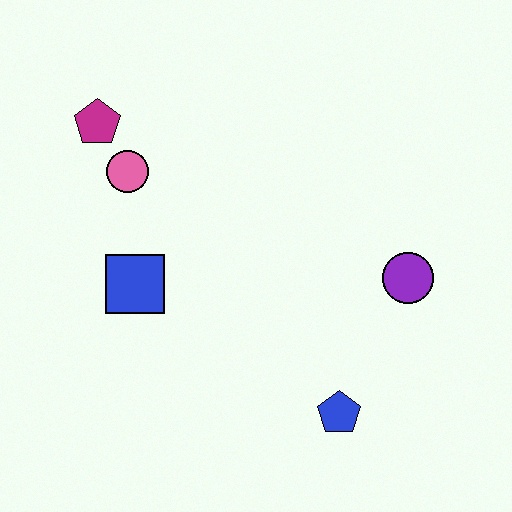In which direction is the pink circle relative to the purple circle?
The pink circle is to the left of the purple circle.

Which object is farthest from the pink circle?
The blue pentagon is farthest from the pink circle.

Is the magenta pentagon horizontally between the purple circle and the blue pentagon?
No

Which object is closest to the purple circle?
The blue pentagon is closest to the purple circle.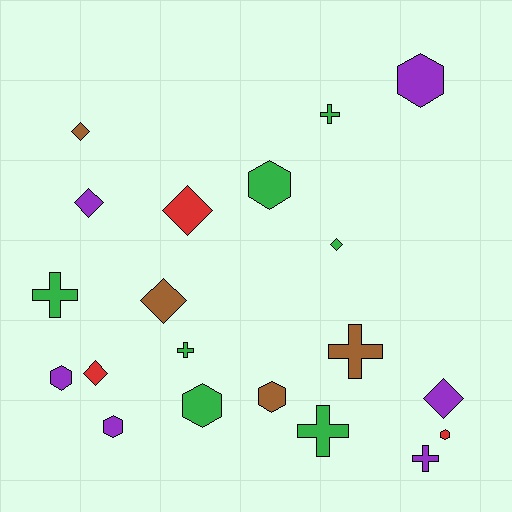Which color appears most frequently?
Green, with 7 objects.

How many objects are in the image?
There are 20 objects.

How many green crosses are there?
There are 4 green crosses.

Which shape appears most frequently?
Hexagon, with 7 objects.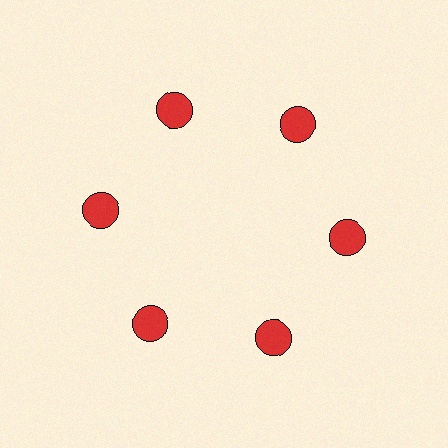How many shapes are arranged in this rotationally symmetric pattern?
There are 6 shapes, arranged in 6 groups of 1.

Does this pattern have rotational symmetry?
Yes, this pattern has 6-fold rotational symmetry. It looks the same after rotating 60 degrees around the center.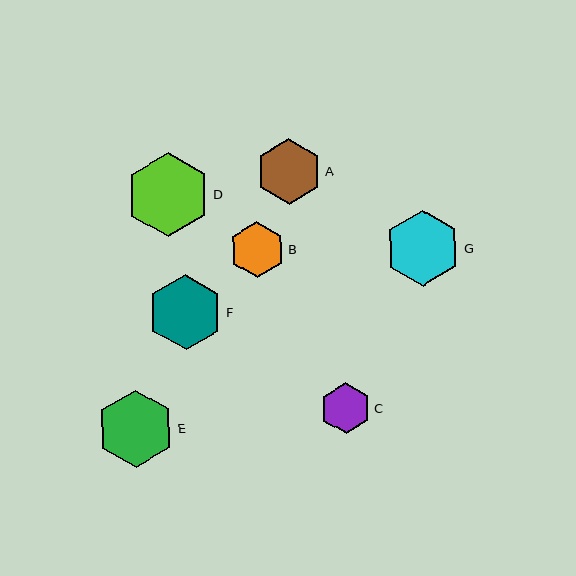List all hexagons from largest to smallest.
From largest to smallest: D, E, G, F, A, B, C.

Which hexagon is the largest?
Hexagon D is the largest with a size of approximately 84 pixels.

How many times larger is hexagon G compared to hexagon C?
Hexagon G is approximately 1.5 times the size of hexagon C.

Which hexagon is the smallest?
Hexagon C is the smallest with a size of approximately 51 pixels.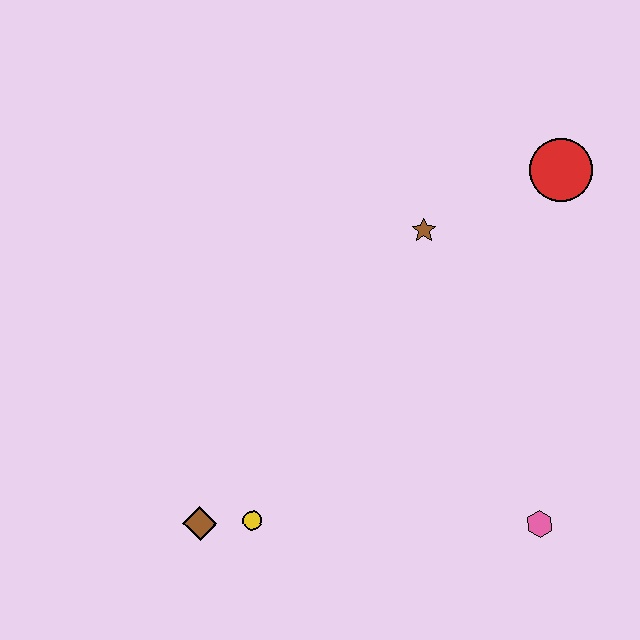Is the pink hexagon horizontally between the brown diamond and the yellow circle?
No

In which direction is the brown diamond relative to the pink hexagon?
The brown diamond is to the left of the pink hexagon.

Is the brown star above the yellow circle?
Yes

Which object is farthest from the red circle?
The brown diamond is farthest from the red circle.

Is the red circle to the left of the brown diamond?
No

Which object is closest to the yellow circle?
The brown diamond is closest to the yellow circle.